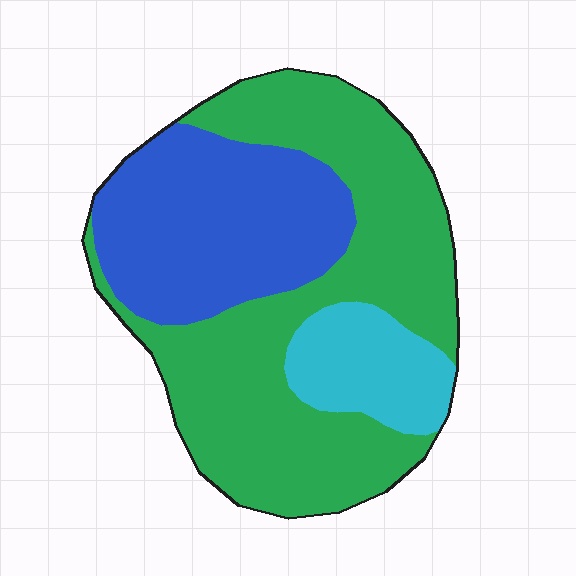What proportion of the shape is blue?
Blue covers 31% of the shape.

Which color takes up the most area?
Green, at roughly 55%.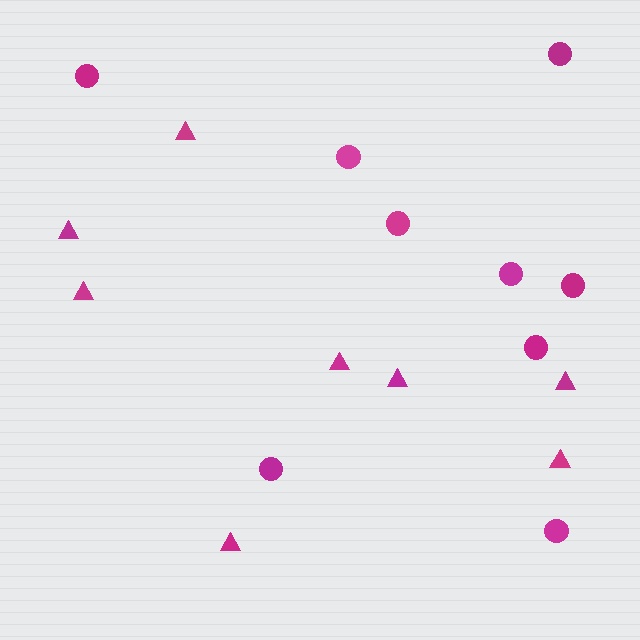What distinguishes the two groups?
There are 2 groups: one group of circles (9) and one group of triangles (8).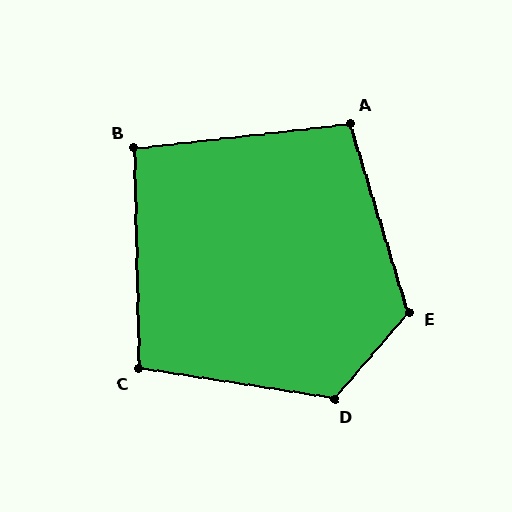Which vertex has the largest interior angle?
E, at approximately 122 degrees.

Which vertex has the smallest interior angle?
B, at approximately 95 degrees.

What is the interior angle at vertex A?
Approximately 101 degrees (obtuse).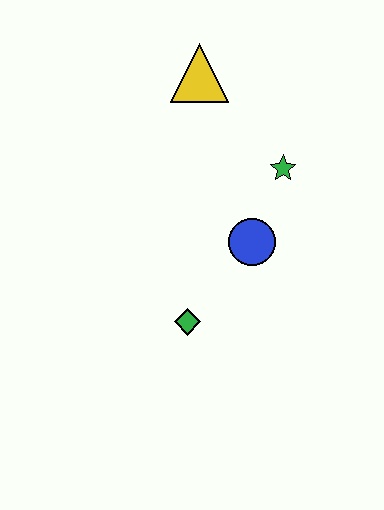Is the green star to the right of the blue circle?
Yes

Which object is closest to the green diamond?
The blue circle is closest to the green diamond.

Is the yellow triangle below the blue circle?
No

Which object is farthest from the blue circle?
The yellow triangle is farthest from the blue circle.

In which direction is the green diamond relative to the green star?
The green diamond is below the green star.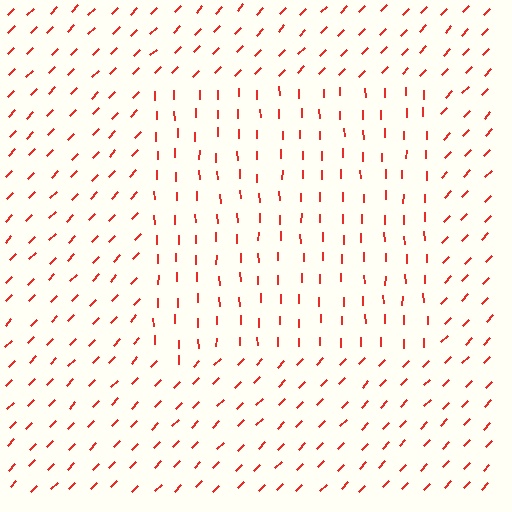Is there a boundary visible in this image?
Yes, there is a texture boundary formed by a change in line orientation.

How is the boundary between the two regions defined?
The boundary is defined purely by a change in line orientation (approximately 45 degrees difference). All lines are the same color and thickness.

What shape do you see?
I see a rectangle.